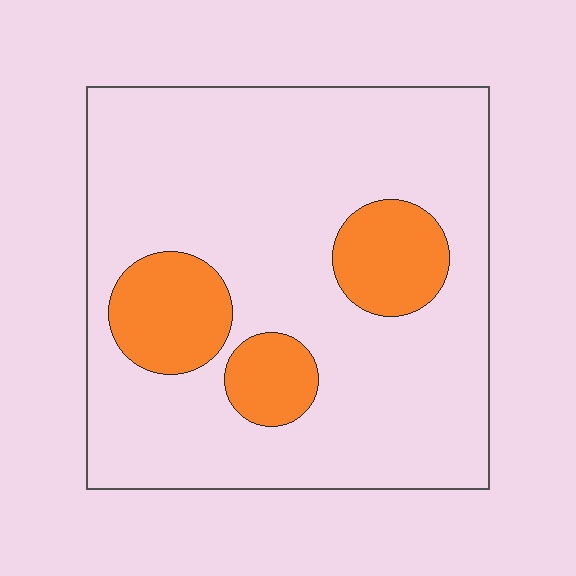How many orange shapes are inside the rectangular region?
3.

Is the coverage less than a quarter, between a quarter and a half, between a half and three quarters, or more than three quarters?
Less than a quarter.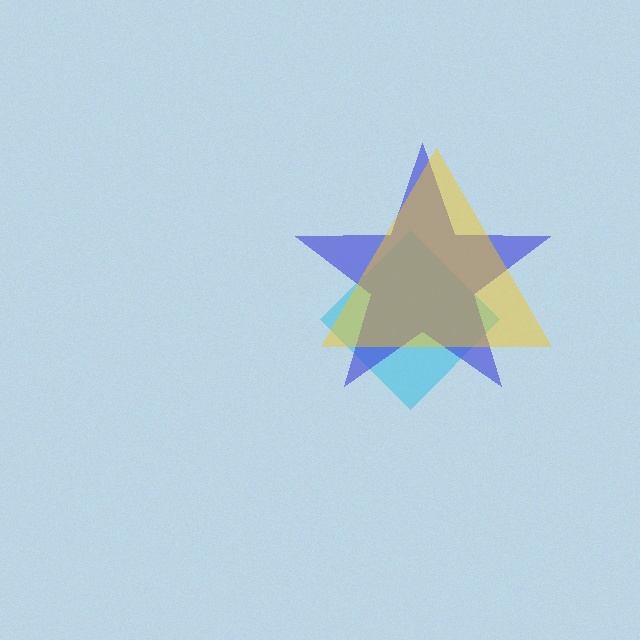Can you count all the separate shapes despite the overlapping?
Yes, there are 3 separate shapes.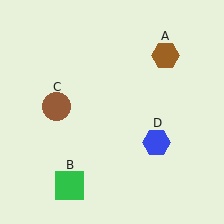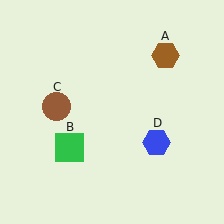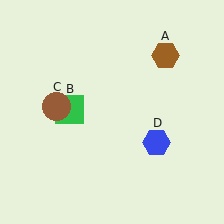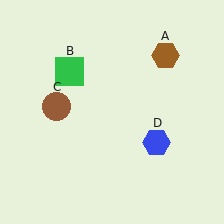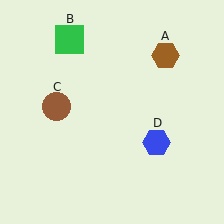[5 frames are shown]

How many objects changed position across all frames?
1 object changed position: green square (object B).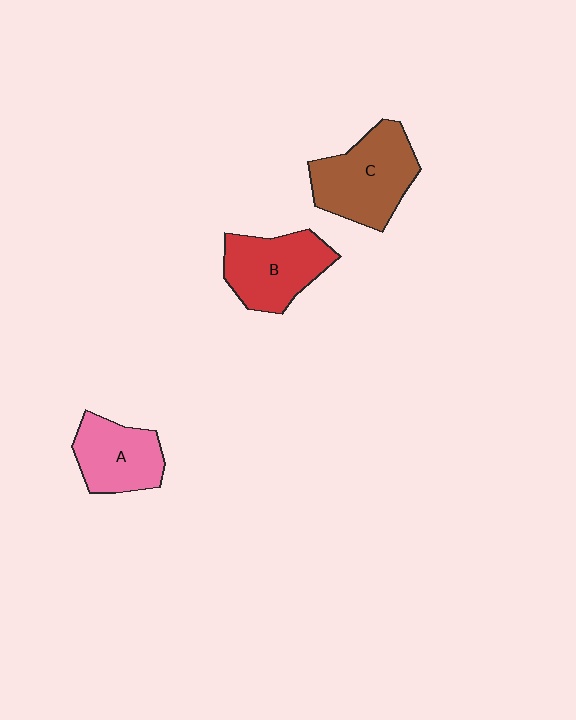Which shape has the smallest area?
Shape A (pink).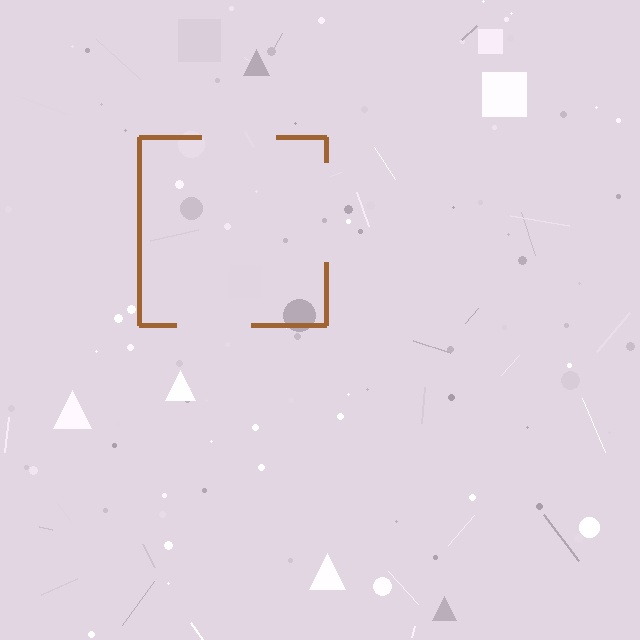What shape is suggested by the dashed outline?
The dashed outline suggests a square.